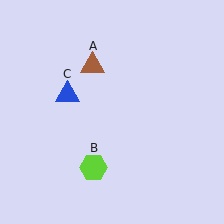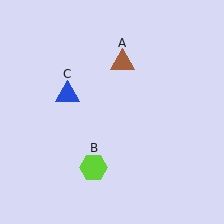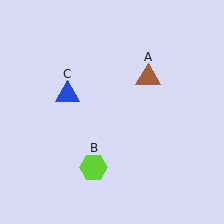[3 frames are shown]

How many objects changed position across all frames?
1 object changed position: brown triangle (object A).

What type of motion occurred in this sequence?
The brown triangle (object A) rotated clockwise around the center of the scene.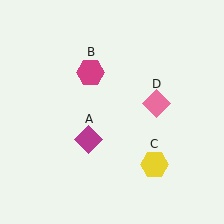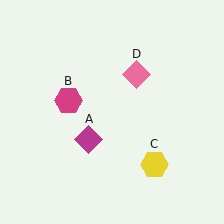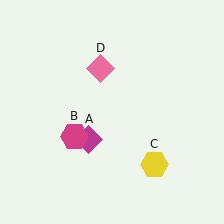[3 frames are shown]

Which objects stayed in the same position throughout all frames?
Magenta diamond (object A) and yellow hexagon (object C) remained stationary.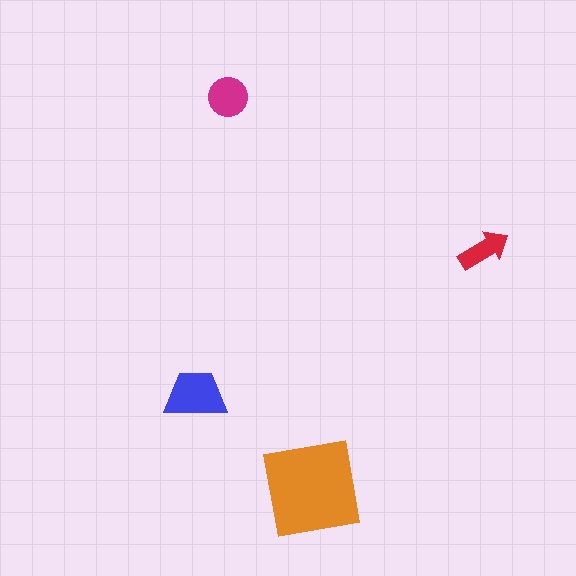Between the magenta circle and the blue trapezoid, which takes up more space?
The blue trapezoid.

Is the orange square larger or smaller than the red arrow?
Larger.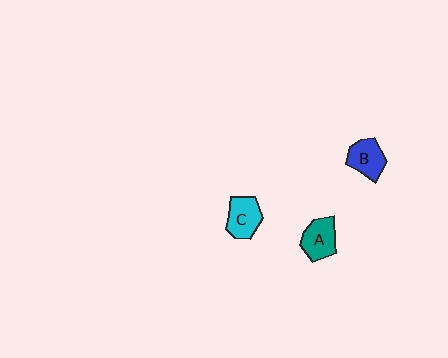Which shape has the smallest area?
Shape B (blue).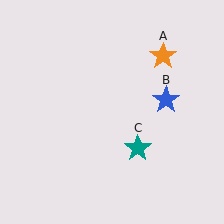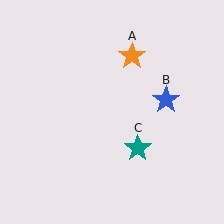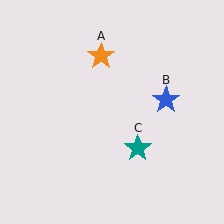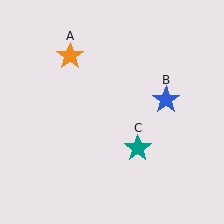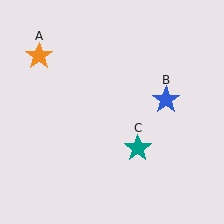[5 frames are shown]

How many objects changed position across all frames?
1 object changed position: orange star (object A).